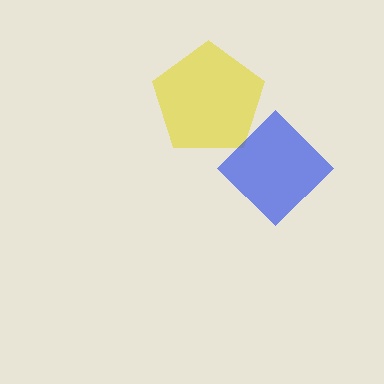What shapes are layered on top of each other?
The layered shapes are: a yellow pentagon, a blue diamond.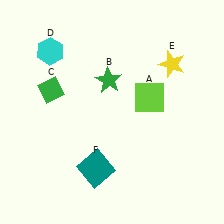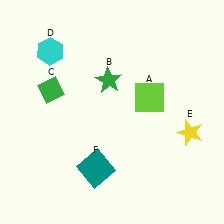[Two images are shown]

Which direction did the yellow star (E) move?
The yellow star (E) moved down.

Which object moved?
The yellow star (E) moved down.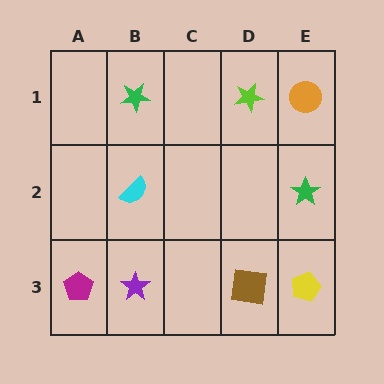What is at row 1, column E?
An orange circle.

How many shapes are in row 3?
4 shapes.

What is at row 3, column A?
A magenta pentagon.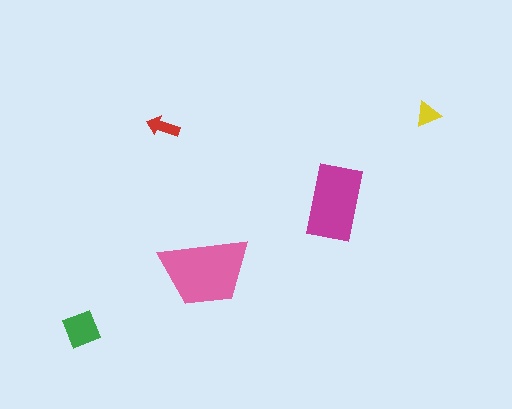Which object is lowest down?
The green diamond is bottommost.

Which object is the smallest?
The yellow triangle.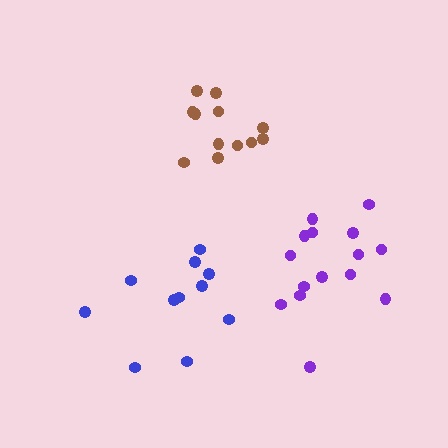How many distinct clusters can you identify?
There are 3 distinct clusters.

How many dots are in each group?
Group 1: 11 dots, Group 2: 12 dots, Group 3: 15 dots (38 total).